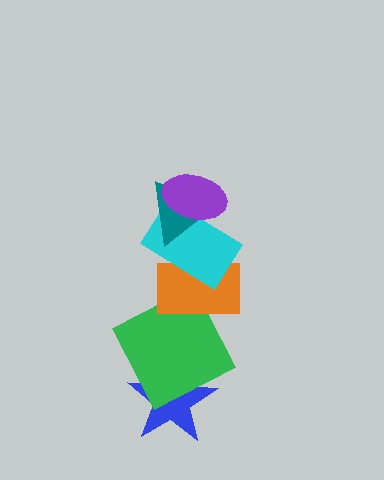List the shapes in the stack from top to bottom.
From top to bottom: the purple ellipse, the teal triangle, the cyan rectangle, the orange rectangle, the green square, the blue star.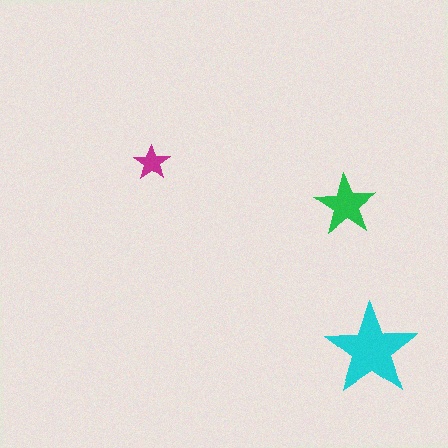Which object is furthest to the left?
The magenta star is leftmost.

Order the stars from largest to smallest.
the cyan one, the green one, the magenta one.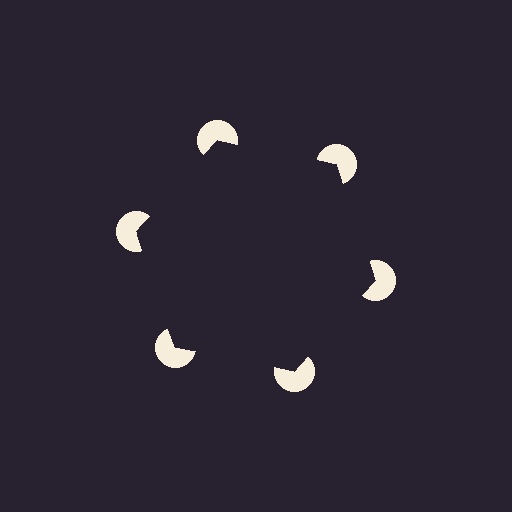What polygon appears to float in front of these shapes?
An illusory hexagon — its edges are inferred from the aligned wedge cuts in the pac-man discs, not physically drawn.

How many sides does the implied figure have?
6 sides.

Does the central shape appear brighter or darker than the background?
It typically appears slightly darker than the background, even though no actual brightness change is drawn.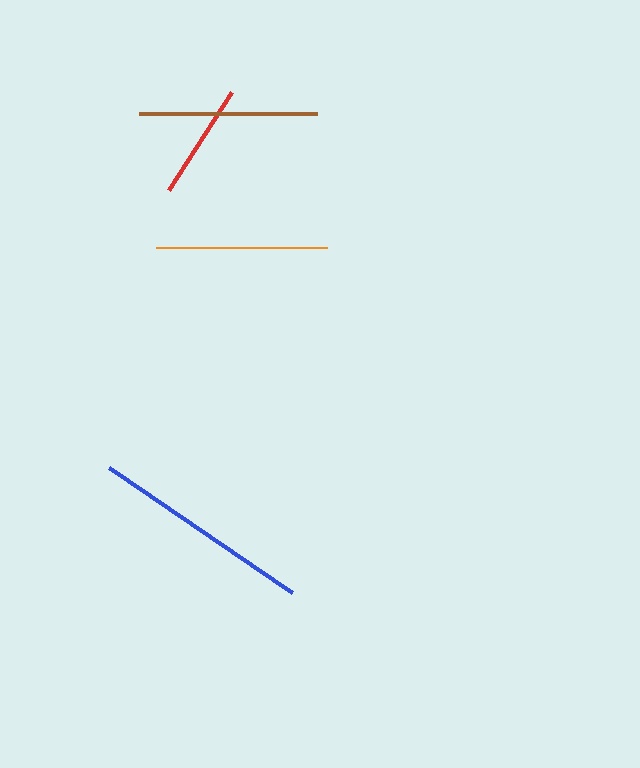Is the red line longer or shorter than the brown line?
The brown line is longer than the red line.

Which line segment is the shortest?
The red line is the shortest at approximately 117 pixels.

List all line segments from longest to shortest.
From longest to shortest: blue, brown, orange, red.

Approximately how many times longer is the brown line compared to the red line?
The brown line is approximately 1.5 times the length of the red line.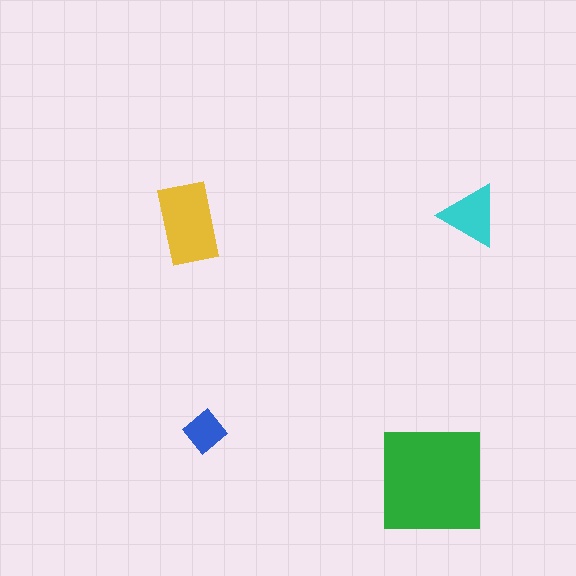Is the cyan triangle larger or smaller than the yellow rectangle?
Smaller.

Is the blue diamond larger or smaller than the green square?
Smaller.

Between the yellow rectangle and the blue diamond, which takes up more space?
The yellow rectangle.